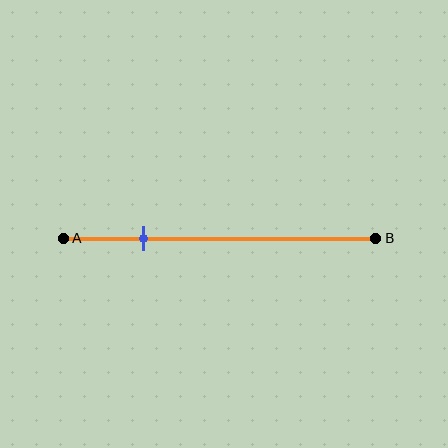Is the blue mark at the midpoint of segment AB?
No, the mark is at about 25% from A, not at the 50% midpoint.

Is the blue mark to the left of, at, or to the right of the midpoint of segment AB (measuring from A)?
The blue mark is to the left of the midpoint of segment AB.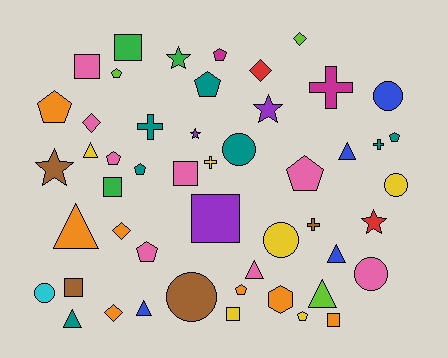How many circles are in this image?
There are 7 circles.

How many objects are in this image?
There are 50 objects.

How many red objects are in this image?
There are 2 red objects.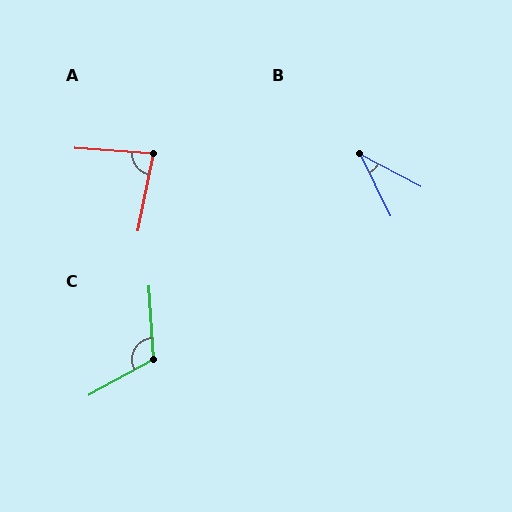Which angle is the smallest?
B, at approximately 36 degrees.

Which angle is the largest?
C, at approximately 115 degrees.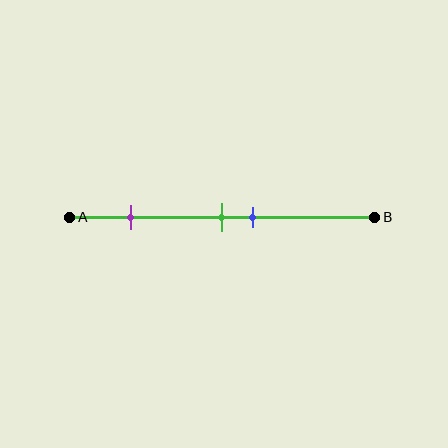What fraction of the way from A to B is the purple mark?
The purple mark is approximately 20% (0.2) of the way from A to B.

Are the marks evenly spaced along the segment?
No, the marks are not evenly spaced.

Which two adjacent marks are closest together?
The green and blue marks are the closest adjacent pair.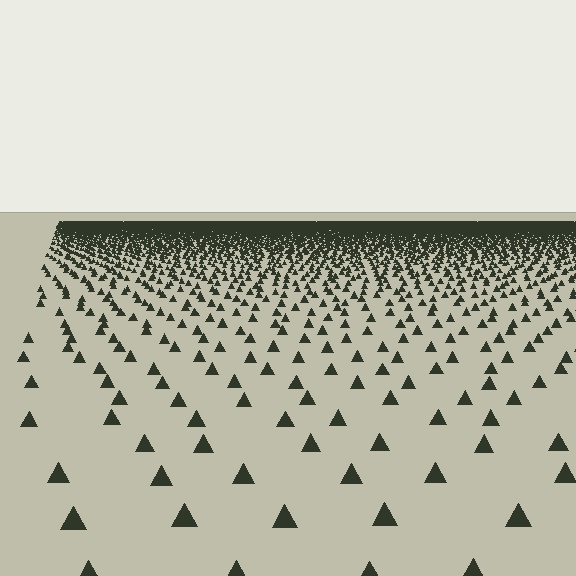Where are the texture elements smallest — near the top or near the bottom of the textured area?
Near the top.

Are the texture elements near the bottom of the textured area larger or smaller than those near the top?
Larger. Near the bottom, elements are closer to the viewer and appear at a bigger on-screen size.